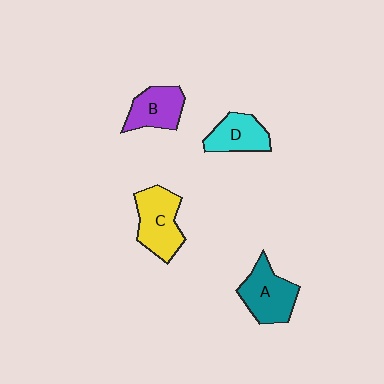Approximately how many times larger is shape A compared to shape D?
Approximately 1.3 times.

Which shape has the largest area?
Shape C (yellow).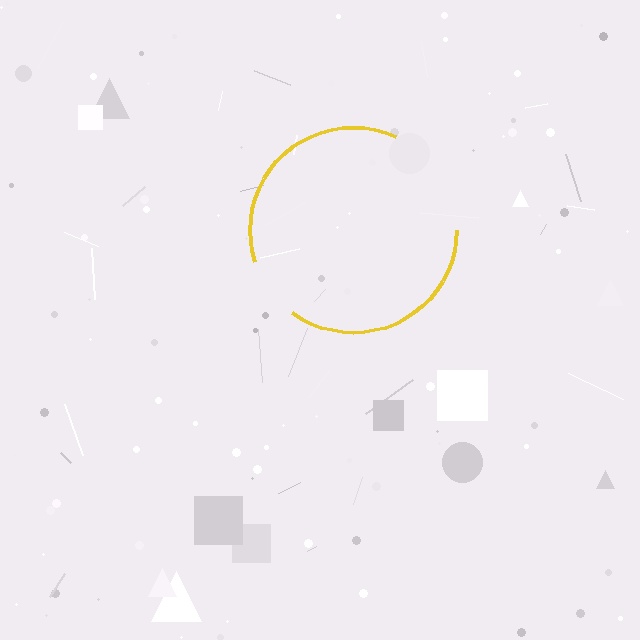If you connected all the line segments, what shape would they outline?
They would outline a circle.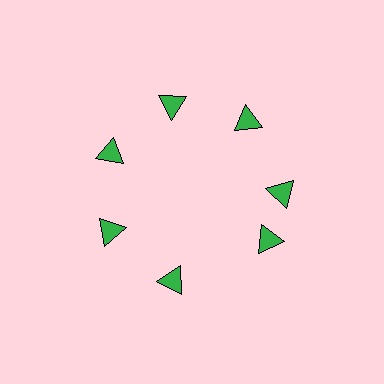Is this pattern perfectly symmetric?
No. The 7 green triangles are arranged in a ring, but one element near the 5 o'clock position is rotated out of alignment along the ring, breaking the 7-fold rotational symmetry.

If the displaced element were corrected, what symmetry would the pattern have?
It would have 7-fold rotational symmetry — the pattern would map onto itself every 51 degrees.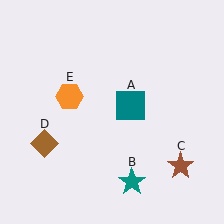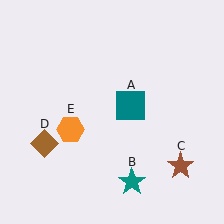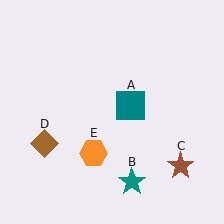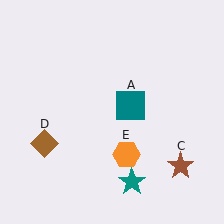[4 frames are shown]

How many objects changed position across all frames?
1 object changed position: orange hexagon (object E).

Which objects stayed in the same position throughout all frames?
Teal square (object A) and teal star (object B) and brown star (object C) and brown diamond (object D) remained stationary.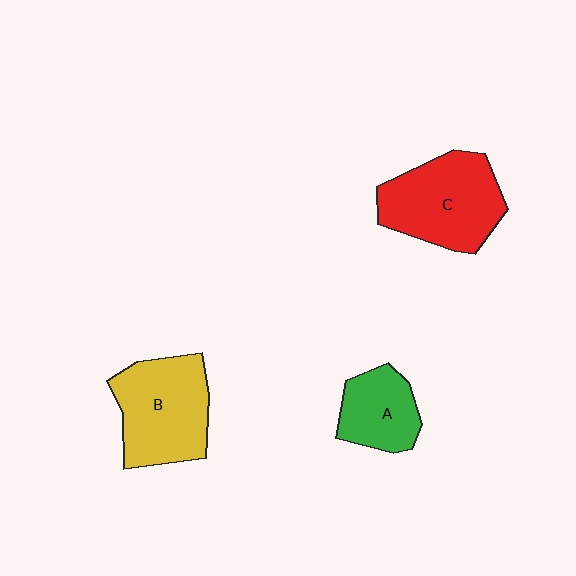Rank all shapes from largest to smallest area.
From largest to smallest: C (red), B (yellow), A (green).